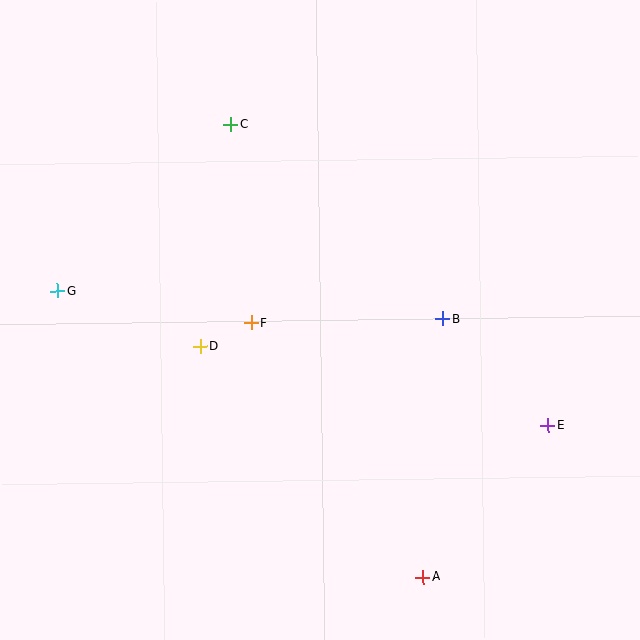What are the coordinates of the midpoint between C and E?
The midpoint between C and E is at (390, 275).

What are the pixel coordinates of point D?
Point D is at (200, 346).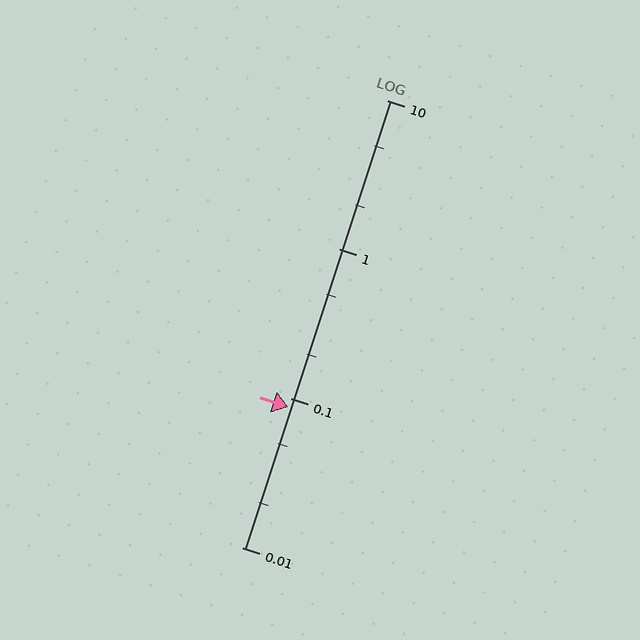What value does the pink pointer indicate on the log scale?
The pointer indicates approximately 0.087.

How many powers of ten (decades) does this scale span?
The scale spans 3 decades, from 0.01 to 10.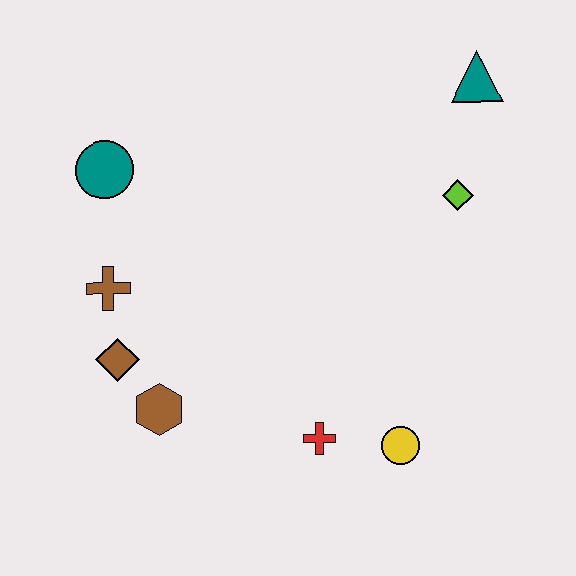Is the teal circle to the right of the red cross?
No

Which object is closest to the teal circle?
The brown cross is closest to the teal circle.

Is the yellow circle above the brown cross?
No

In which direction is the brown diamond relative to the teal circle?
The brown diamond is below the teal circle.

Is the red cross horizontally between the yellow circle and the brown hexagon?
Yes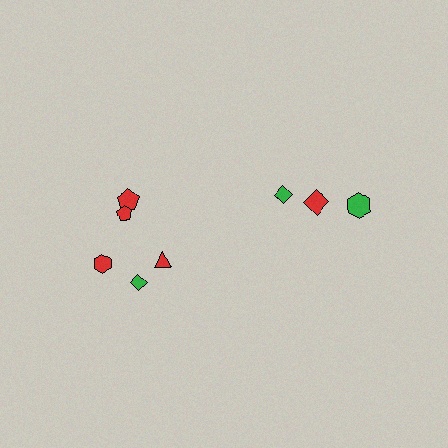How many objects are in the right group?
There are 3 objects.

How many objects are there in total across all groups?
There are 8 objects.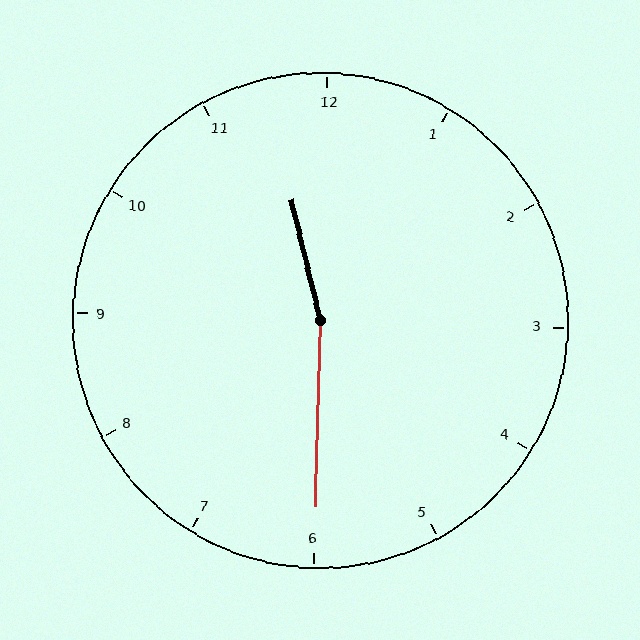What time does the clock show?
11:30.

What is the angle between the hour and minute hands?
Approximately 165 degrees.